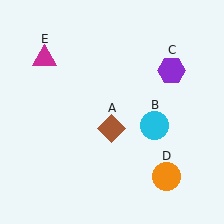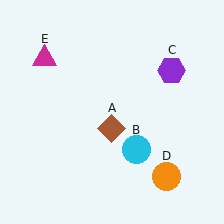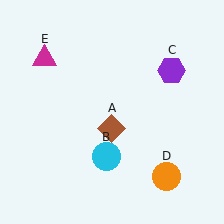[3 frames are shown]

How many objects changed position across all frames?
1 object changed position: cyan circle (object B).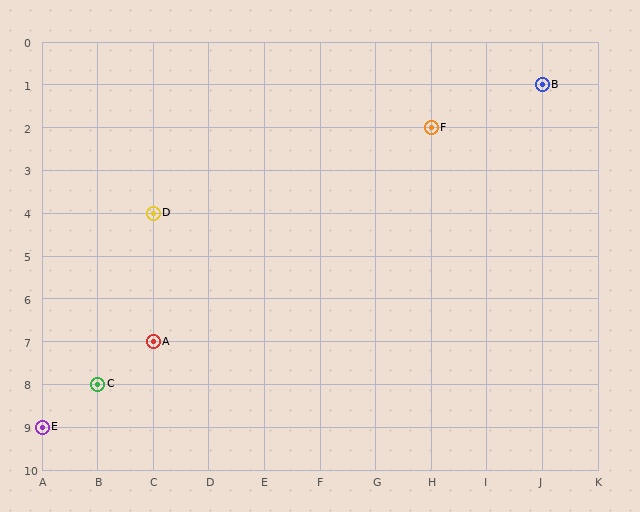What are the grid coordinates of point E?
Point E is at grid coordinates (A, 9).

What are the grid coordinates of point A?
Point A is at grid coordinates (C, 7).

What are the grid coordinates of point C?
Point C is at grid coordinates (B, 8).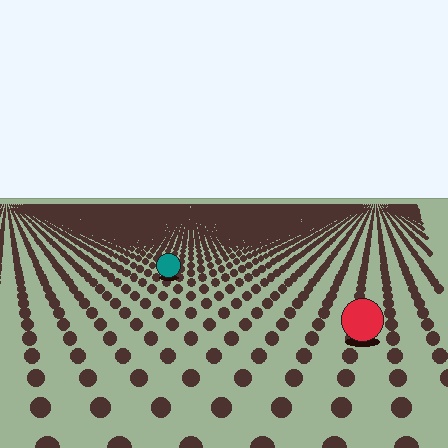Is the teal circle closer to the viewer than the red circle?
No. The red circle is closer — you can tell from the texture gradient: the ground texture is coarser near it.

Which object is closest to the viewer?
The red circle is closest. The texture marks near it are larger and more spread out.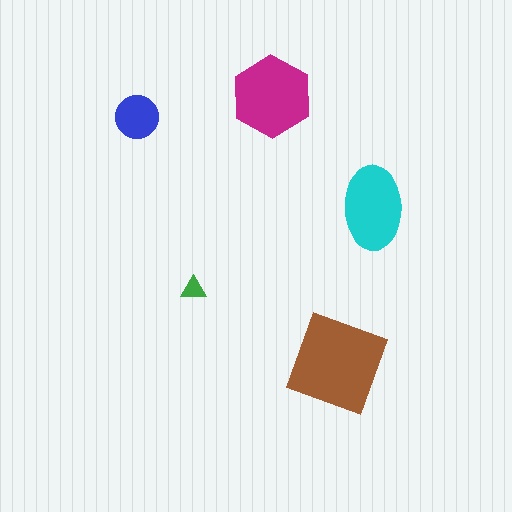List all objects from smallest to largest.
The green triangle, the blue circle, the cyan ellipse, the magenta hexagon, the brown square.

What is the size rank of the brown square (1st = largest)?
1st.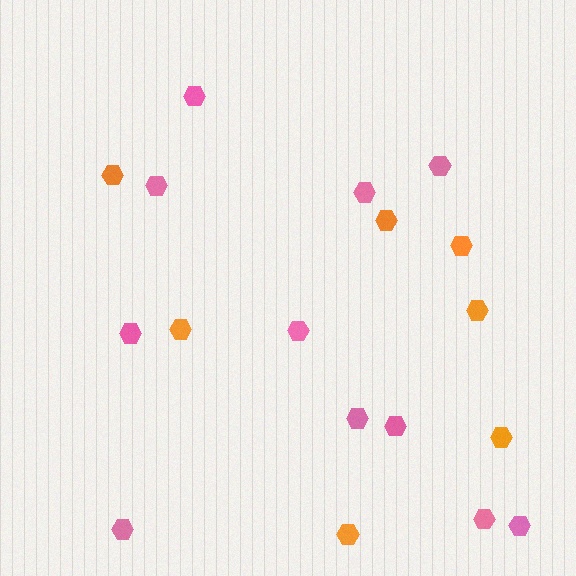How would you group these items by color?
There are 2 groups: one group of orange hexagons (7) and one group of pink hexagons (11).